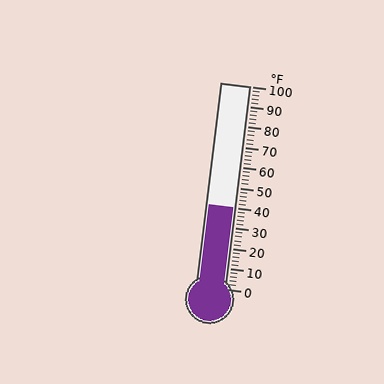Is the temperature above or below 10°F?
The temperature is above 10°F.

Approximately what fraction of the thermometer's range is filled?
The thermometer is filled to approximately 40% of its range.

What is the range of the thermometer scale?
The thermometer scale ranges from 0°F to 100°F.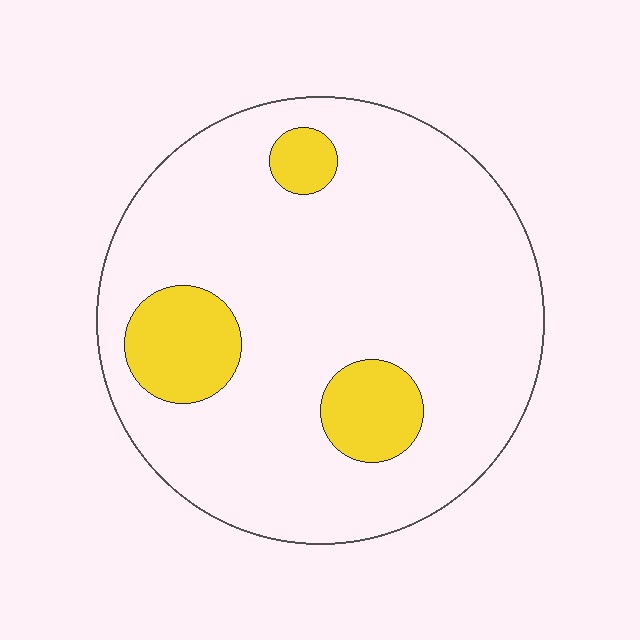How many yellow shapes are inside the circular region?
3.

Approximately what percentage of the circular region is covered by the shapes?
Approximately 15%.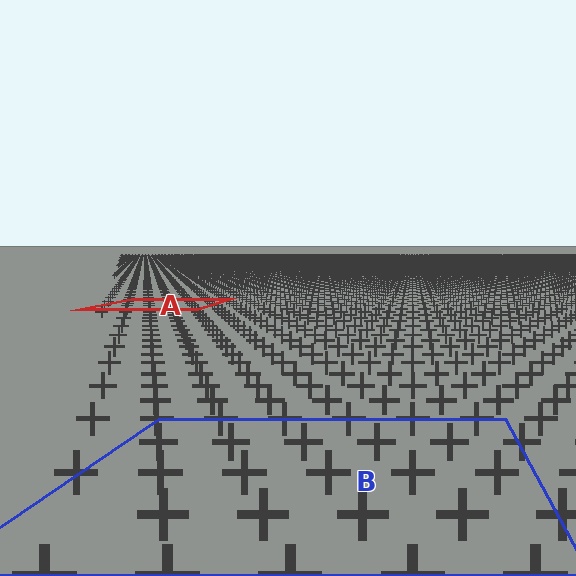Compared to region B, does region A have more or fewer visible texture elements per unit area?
Region A has more texture elements per unit area — they are packed more densely because it is farther away.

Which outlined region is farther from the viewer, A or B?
Region A is farther from the viewer — the texture elements inside it appear smaller and more densely packed.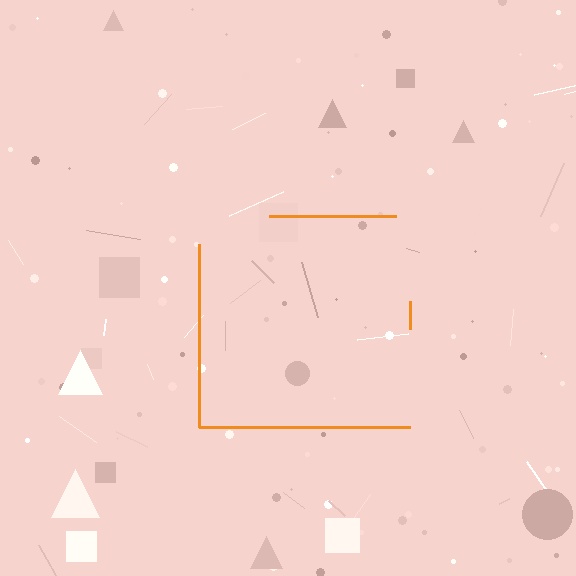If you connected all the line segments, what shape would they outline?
They would outline a square.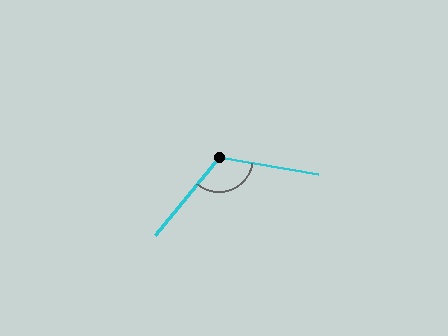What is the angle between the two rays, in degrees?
Approximately 120 degrees.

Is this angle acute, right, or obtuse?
It is obtuse.